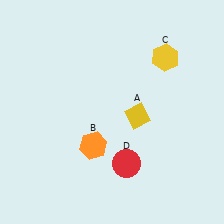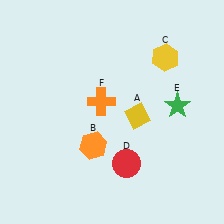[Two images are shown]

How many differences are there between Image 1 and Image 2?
There are 2 differences between the two images.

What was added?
A green star (E), an orange cross (F) were added in Image 2.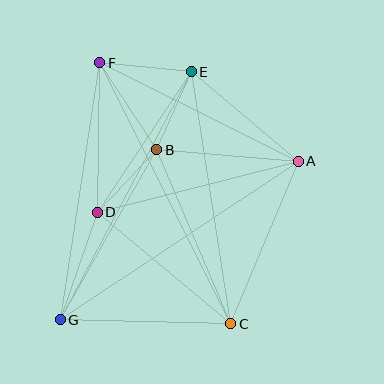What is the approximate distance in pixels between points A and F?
The distance between A and F is approximately 222 pixels.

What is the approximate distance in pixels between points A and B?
The distance between A and B is approximately 142 pixels.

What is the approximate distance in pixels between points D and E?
The distance between D and E is approximately 169 pixels.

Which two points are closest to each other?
Points B and E are closest to each other.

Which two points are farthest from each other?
Points C and F are farthest from each other.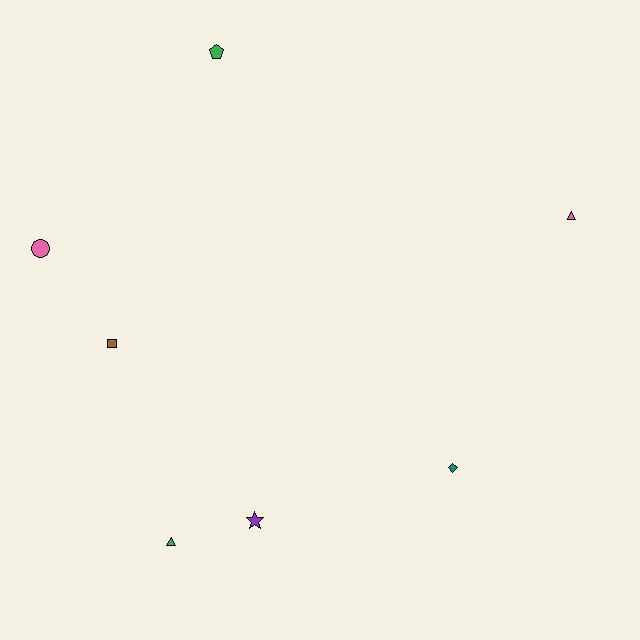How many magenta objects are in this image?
There are no magenta objects.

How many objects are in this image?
There are 7 objects.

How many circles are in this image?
There is 1 circle.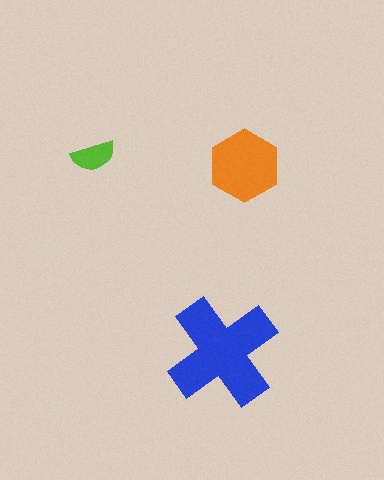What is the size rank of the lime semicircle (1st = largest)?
3rd.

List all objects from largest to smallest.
The blue cross, the orange hexagon, the lime semicircle.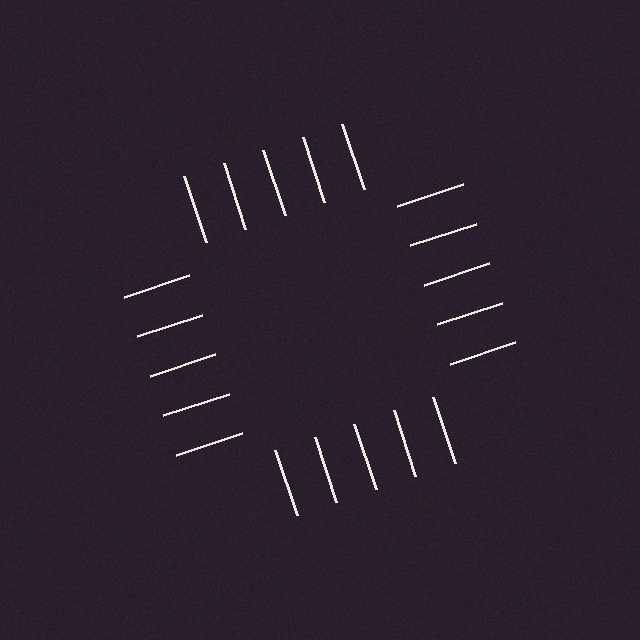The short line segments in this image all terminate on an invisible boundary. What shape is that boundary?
An illusory square — the line segments terminate on its edges but no continuous stroke is drawn.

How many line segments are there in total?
20 — 5 along each of the 4 edges.